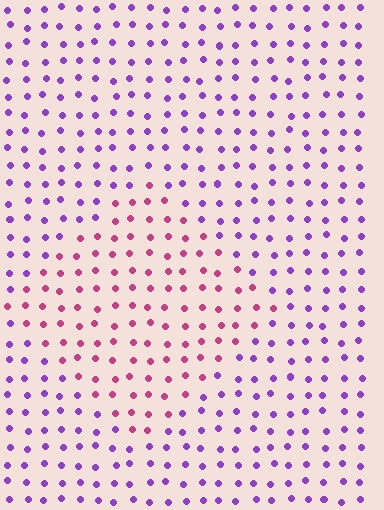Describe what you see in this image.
The image is filled with small purple elements in a uniform arrangement. A diamond-shaped region is visible where the elements are tinted to a slightly different hue, forming a subtle color boundary.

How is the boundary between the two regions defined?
The boundary is defined purely by a slight shift in hue (about 53 degrees). Spacing, size, and orientation are identical on both sides.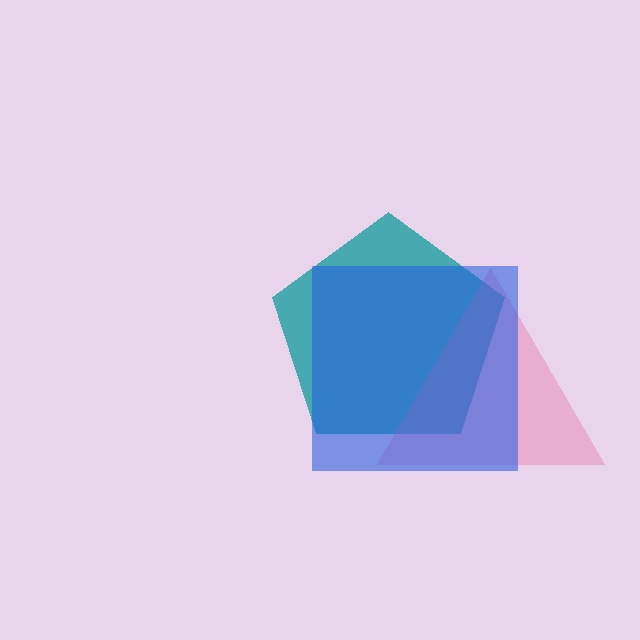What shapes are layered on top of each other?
The layered shapes are: a teal pentagon, a pink triangle, a blue square.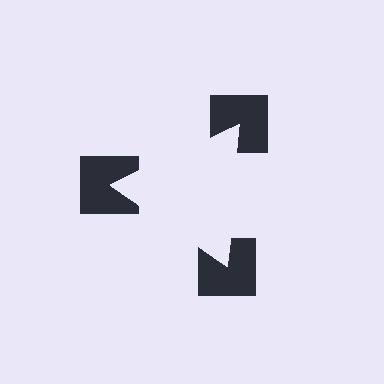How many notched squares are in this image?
There are 3 — one at each vertex of the illusory triangle.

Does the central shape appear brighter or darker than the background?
It typically appears slightly brighter than the background, even though no actual brightness change is drawn.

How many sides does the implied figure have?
3 sides.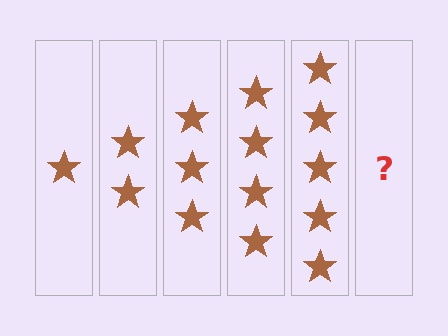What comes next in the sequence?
The next element should be 6 stars.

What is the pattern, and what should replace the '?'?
The pattern is that each step adds one more star. The '?' should be 6 stars.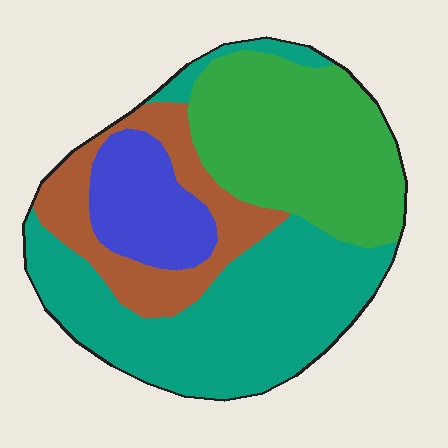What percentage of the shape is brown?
Brown takes up about one sixth (1/6) of the shape.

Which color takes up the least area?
Blue, at roughly 15%.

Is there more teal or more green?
Teal.